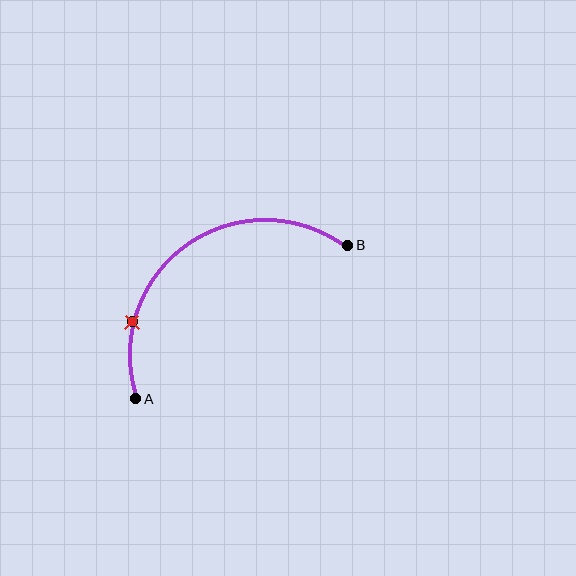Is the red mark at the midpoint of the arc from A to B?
No. The red mark lies on the arc but is closer to endpoint A. The arc midpoint would be at the point on the curve equidistant along the arc from both A and B.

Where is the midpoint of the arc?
The arc midpoint is the point on the curve farthest from the straight line joining A and B. It sits above and to the left of that line.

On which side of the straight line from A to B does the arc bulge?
The arc bulges above and to the left of the straight line connecting A and B.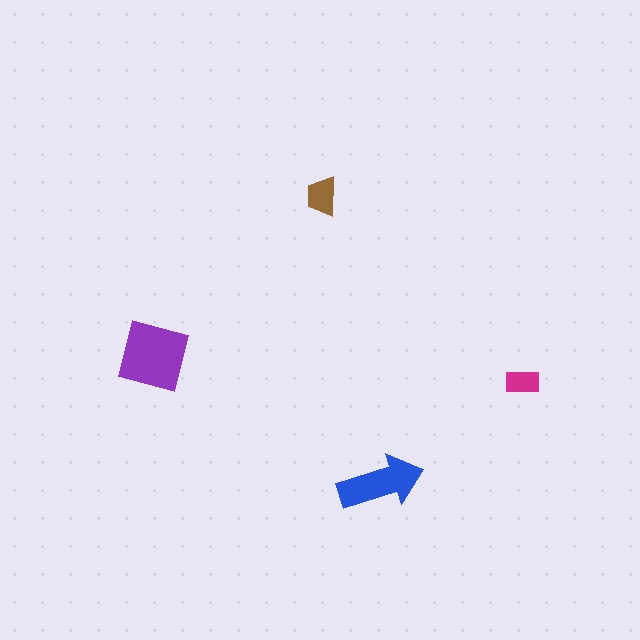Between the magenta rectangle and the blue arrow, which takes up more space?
The blue arrow.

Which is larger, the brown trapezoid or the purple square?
The purple square.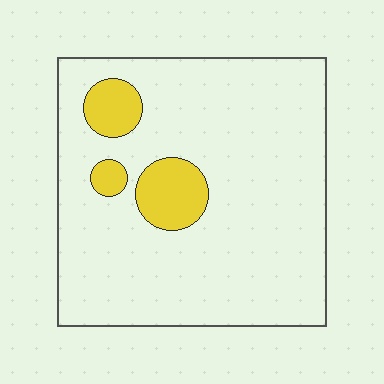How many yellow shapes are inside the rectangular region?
3.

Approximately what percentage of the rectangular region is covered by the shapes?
Approximately 10%.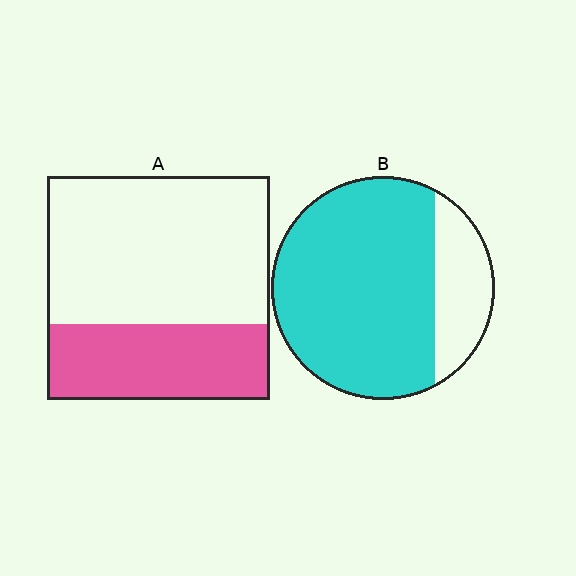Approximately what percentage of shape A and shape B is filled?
A is approximately 35% and B is approximately 80%.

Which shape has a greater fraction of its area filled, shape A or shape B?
Shape B.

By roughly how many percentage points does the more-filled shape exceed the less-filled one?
By roughly 45 percentage points (B over A).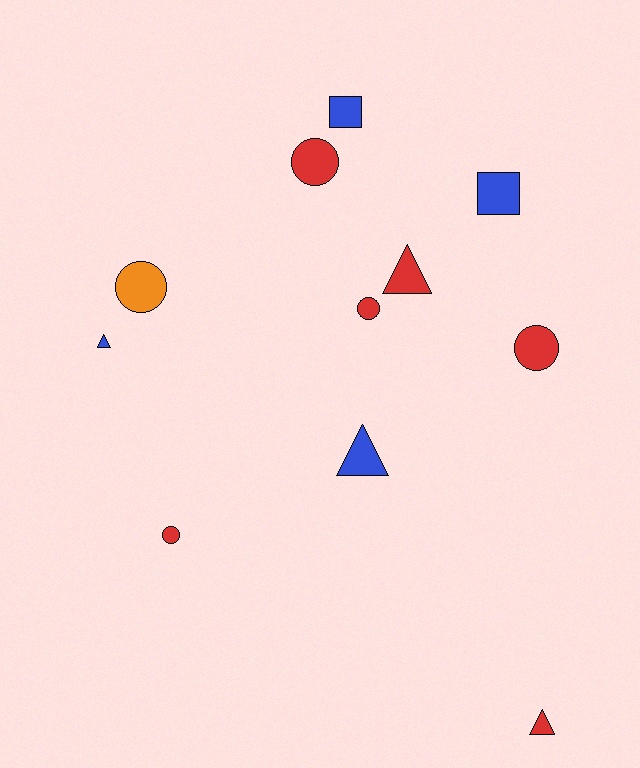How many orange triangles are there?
There are no orange triangles.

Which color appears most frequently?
Red, with 6 objects.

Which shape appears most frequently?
Circle, with 5 objects.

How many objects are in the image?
There are 11 objects.